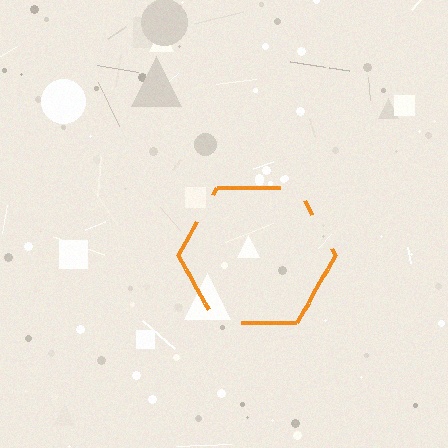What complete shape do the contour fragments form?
The contour fragments form a hexagon.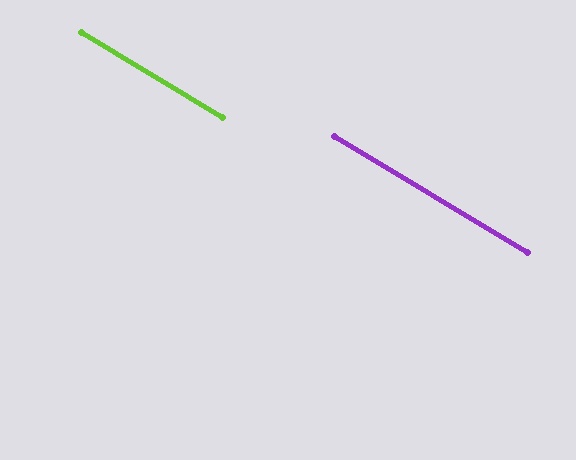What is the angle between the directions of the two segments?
Approximately 0 degrees.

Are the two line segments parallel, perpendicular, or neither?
Parallel — their directions differ by only 0.0°.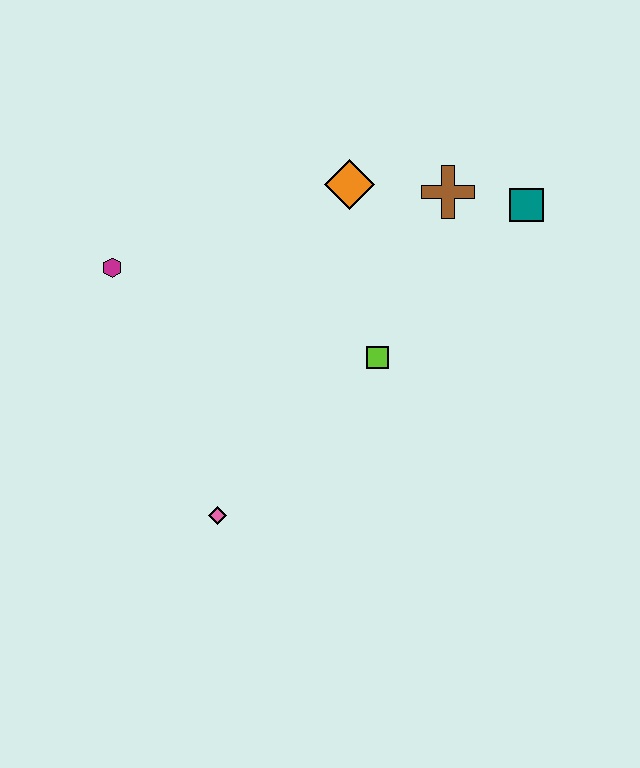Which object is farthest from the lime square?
The magenta hexagon is farthest from the lime square.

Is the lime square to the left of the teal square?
Yes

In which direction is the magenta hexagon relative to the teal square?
The magenta hexagon is to the left of the teal square.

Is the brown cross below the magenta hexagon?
No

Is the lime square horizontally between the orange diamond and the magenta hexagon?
No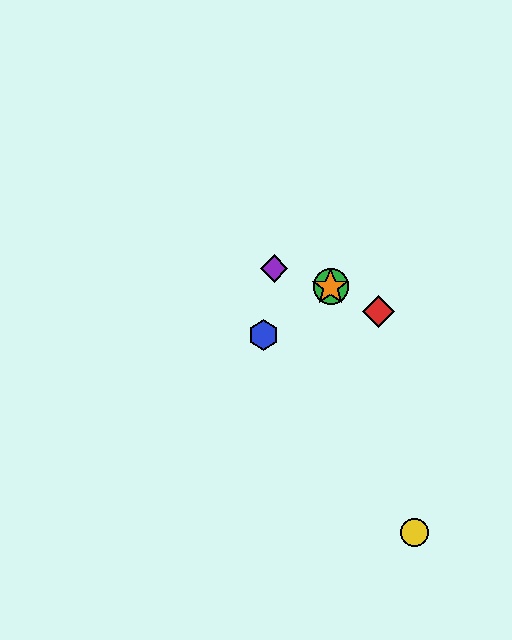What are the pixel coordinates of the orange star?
The orange star is at (330, 287).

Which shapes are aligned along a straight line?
The blue hexagon, the green circle, the orange star are aligned along a straight line.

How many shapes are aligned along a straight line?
3 shapes (the blue hexagon, the green circle, the orange star) are aligned along a straight line.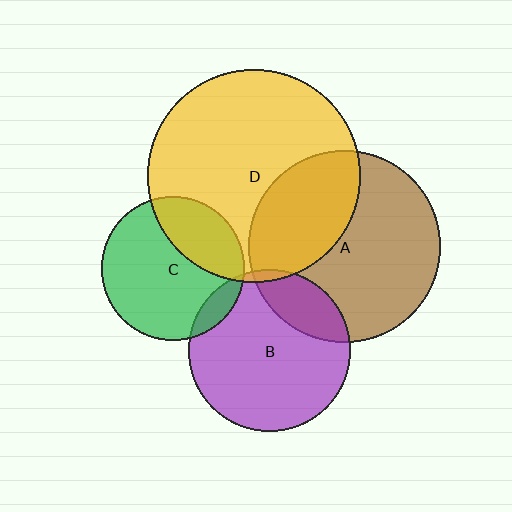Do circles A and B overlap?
Yes.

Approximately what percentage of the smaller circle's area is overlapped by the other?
Approximately 20%.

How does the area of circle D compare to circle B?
Approximately 1.7 times.